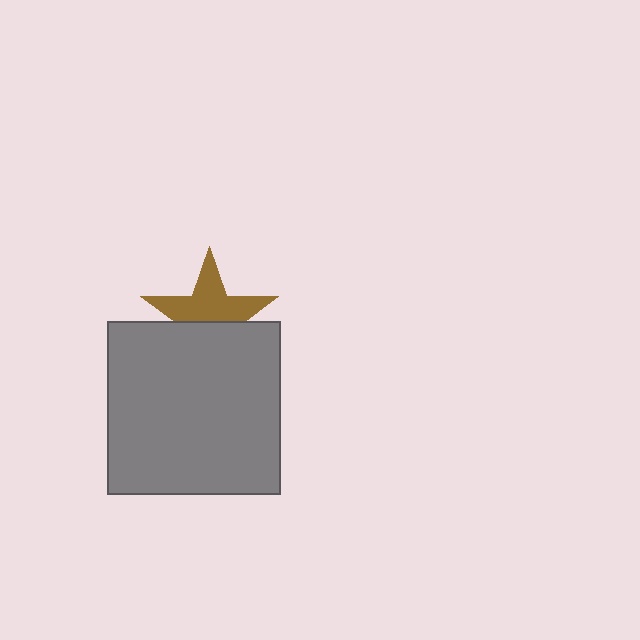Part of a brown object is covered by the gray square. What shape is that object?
It is a star.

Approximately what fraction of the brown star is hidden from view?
Roughly 42% of the brown star is hidden behind the gray square.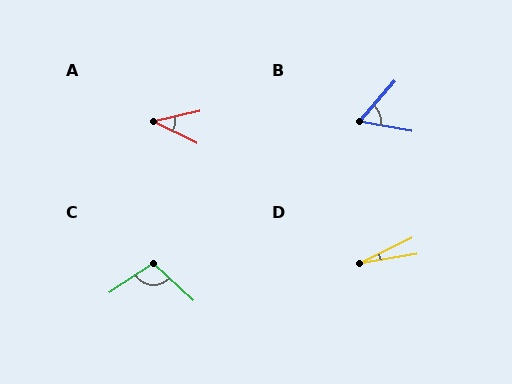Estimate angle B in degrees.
Approximately 59 degrees.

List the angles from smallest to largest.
D (16°), A (39°), B (59°), C (104°).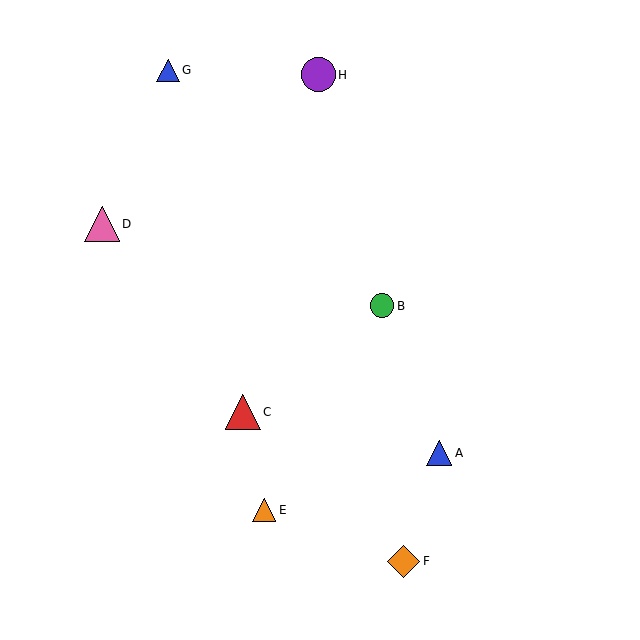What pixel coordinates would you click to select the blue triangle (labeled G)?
Click at (168, 70) to select the blue triangle G.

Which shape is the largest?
The red triangle (labeled C) is the largest.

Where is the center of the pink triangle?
The center of the pink triangle is at (102, 224).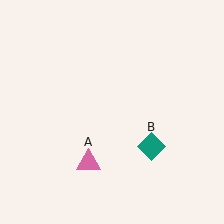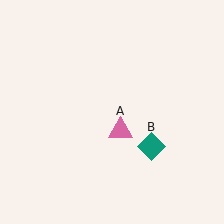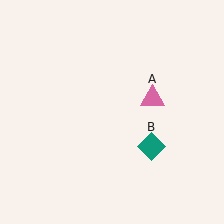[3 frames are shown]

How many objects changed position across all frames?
1 object changed position: pink triangle (object A).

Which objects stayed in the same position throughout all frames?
Teal diamond (object B) remained stationary.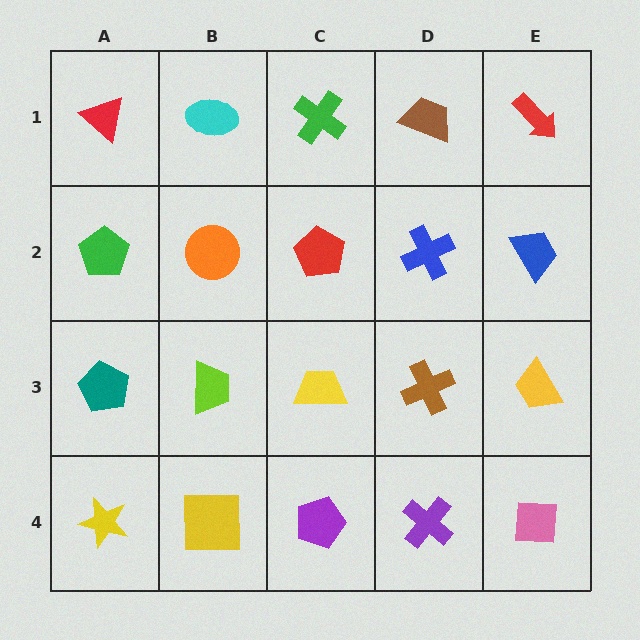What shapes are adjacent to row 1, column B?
An orange circle (row 2, column B), a red triangle (row 1, column A), a green cross (row 1, column C).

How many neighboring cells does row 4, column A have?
2.